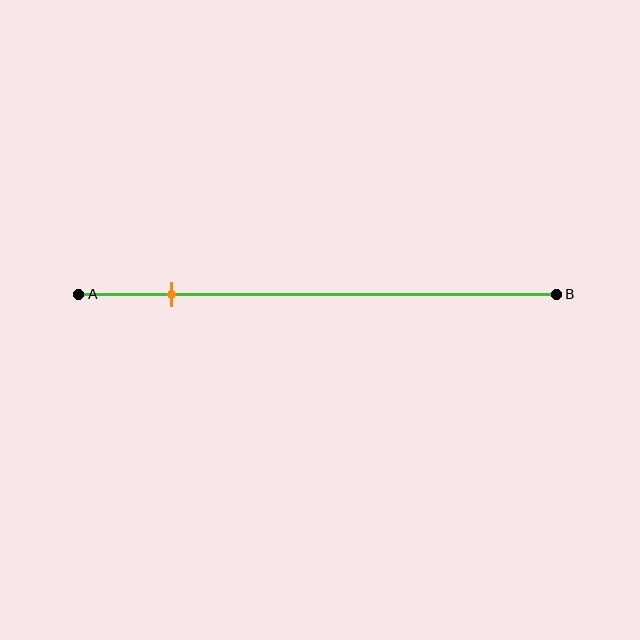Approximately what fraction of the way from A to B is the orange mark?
The orange mark is approximately 20% of the way from A to B.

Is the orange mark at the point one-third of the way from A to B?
No, the mark is at about 20% from A, not at the 33% one-third point.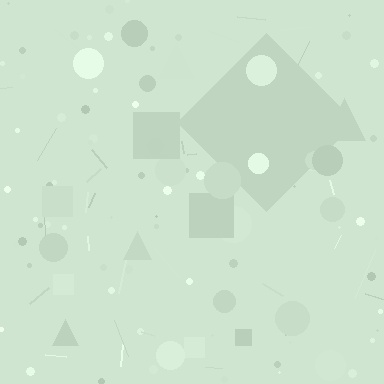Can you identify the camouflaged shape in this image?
The camouflaged shape is a diamond.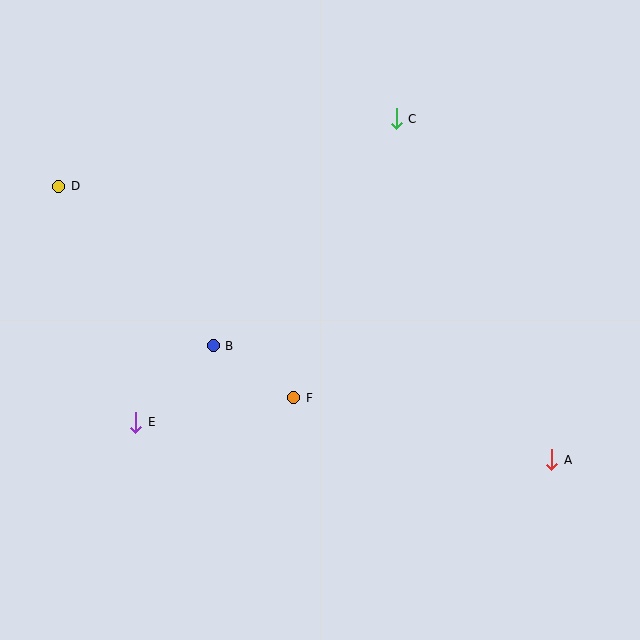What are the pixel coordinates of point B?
Point B is at (213, 346).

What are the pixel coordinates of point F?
Point F is at (294, 398).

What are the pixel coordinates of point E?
Point E is at (136, 422).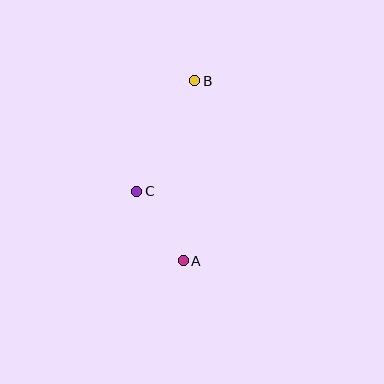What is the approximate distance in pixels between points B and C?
The distance between B and C is approximately 125 pixels.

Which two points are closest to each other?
Points A and C are closest to each other.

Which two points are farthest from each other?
Points A and B are farthest from each other.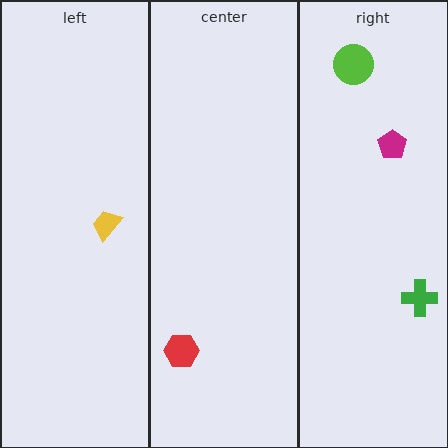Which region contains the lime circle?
The right region.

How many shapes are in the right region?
3.